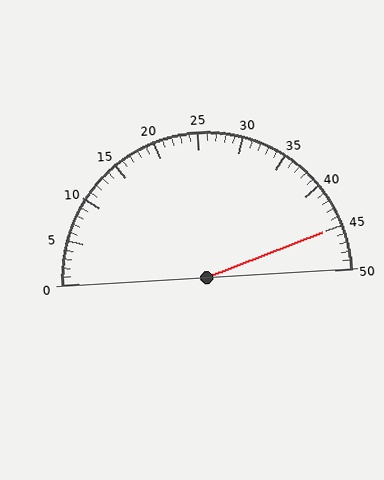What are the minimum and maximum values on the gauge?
The gauge ranges from 0 to 50.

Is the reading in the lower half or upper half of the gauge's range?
The reading is in the upper half of the range (0 to 50).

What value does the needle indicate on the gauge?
The needle indicates approximately 45.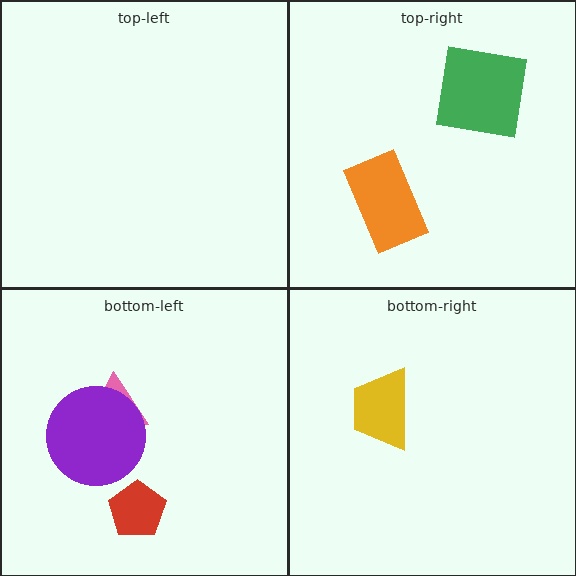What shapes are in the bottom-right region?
The yellow trapezoid.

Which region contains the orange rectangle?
The top-right region.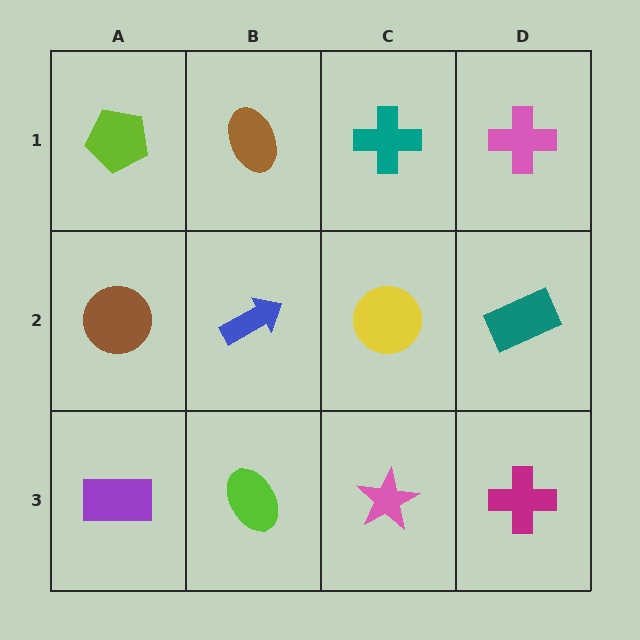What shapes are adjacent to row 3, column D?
A teal rectangle (row 2, column D), a pink star (row 3, column C).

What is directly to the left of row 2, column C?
A blue arrow.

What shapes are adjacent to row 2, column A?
A lime pentagon (row 1, column A), a purple rectangle (row 3, column A), a blue arrow (row 2, column B).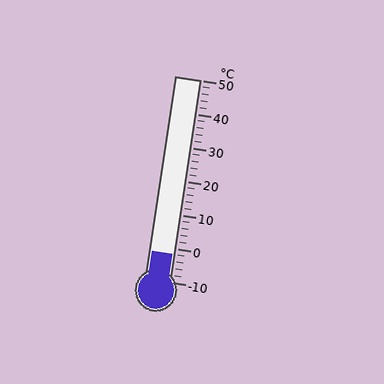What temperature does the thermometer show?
The thermometer shows approximately -2°C.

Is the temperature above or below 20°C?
The temperature is below 20°C.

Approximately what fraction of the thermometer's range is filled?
The thermometer is filled to approximately 15% of its range.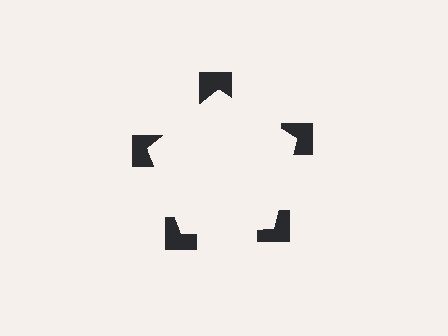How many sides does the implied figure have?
5 sides.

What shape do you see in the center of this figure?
An illusory pentagon — its edges are inferred from the aligned wedge cuts in the notched squares, not physically drawn.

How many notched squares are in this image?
There are 5 — one at each vertex of the illusory pentagon.